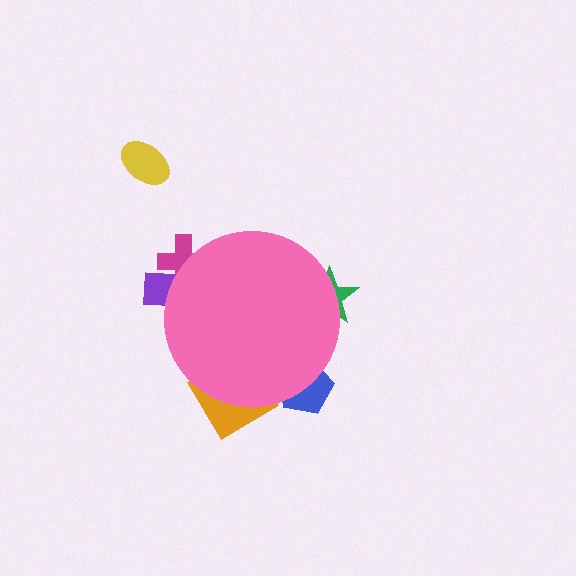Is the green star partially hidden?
Yes, the green star is partially hidden behind the pink circle.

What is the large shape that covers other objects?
A pink circle.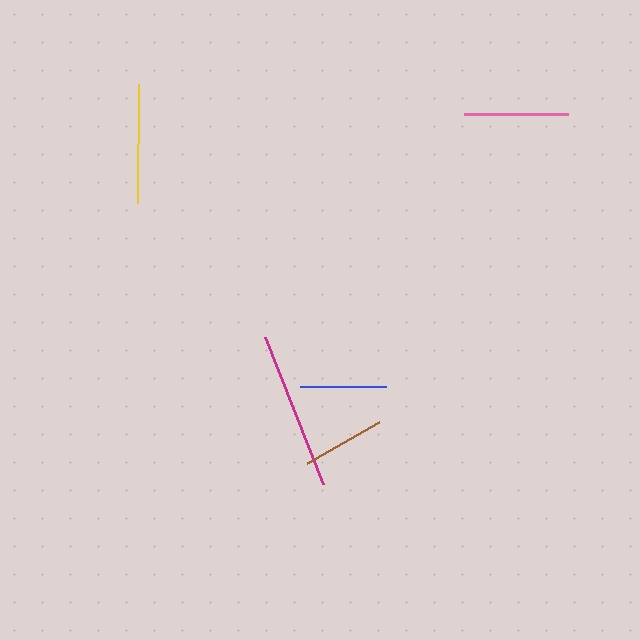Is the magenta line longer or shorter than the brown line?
The magenta line is longer than the brown line.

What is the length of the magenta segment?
The magenta segment is approximately 158 pixels long.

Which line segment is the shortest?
The brown line is the shortest at approximately 83 pixels.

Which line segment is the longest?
The magenta line is the longest at approximately 158 pixels.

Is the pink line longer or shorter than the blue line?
The pink line is longer than the blue line.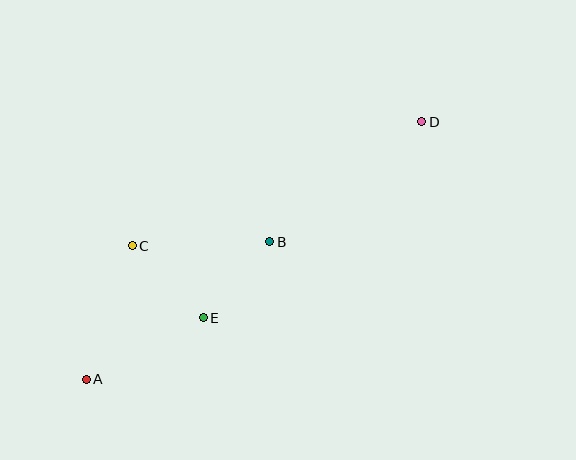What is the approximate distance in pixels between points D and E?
The distance between D and E is approximately 294 pixels.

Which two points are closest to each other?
Points B and E are closest to each other.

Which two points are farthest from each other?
Points A and D are farthest from each other.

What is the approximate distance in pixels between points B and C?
The distance between B and C is approximately 138 pixels.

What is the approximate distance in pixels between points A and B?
The distance between A and B is approximately 230 pixels.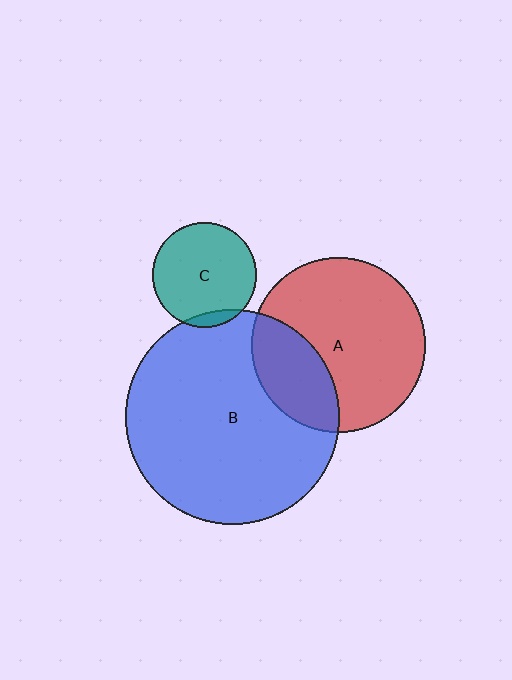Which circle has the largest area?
Circle B (blue).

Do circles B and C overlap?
Yes.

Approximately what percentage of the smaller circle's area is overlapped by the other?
Approximately 5%.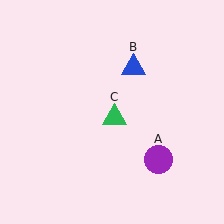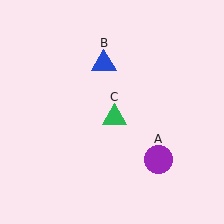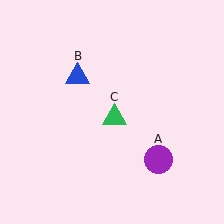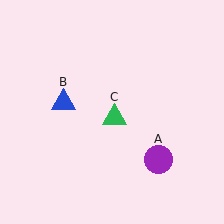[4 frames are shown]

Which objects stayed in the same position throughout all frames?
Purple circle (object A) and green triangle (object C) remained stationary.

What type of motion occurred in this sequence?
The blue triangle (object B) rotated counterclockwise around the center of the scene.